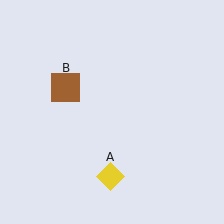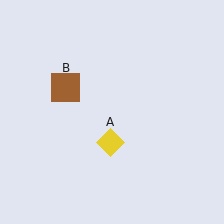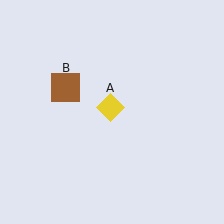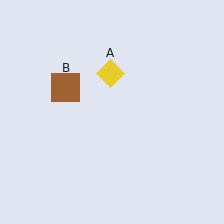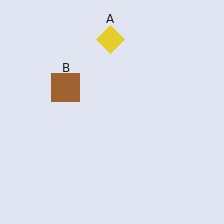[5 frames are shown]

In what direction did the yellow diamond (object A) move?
The yellow diamond (object A) moved up.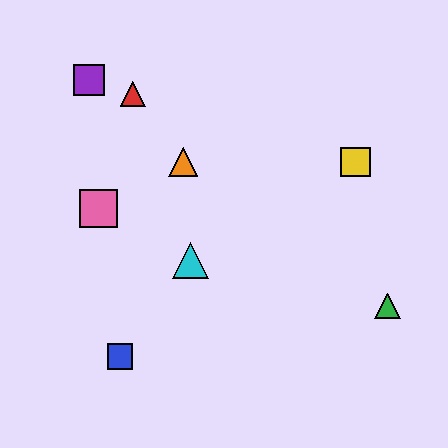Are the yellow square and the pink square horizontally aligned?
No, the yellow square is at y≈162 and the pink square is at y≈209.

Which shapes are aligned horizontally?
The yellow square, the orange triangle are aligned horizontally.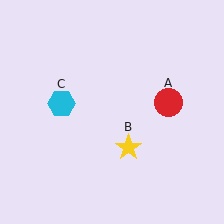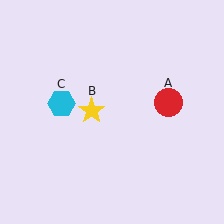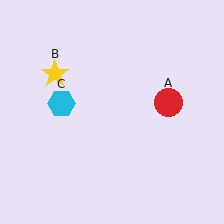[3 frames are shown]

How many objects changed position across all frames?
1 object changed position: yellow star (object B).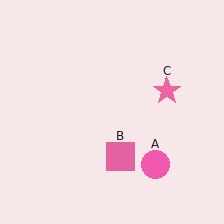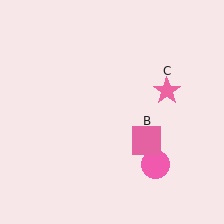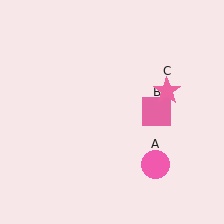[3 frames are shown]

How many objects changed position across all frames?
1 object changed position: pink square (object B).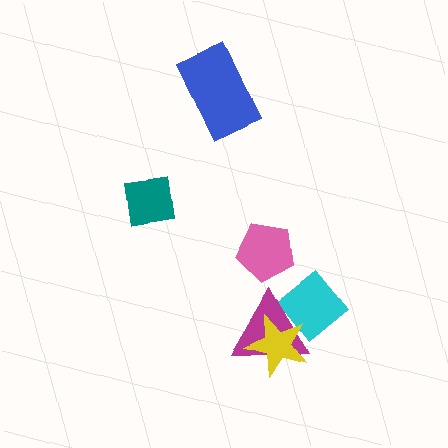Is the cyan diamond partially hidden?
Yes, it is partially covered by another shape.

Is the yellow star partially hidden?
No, no other shape covers it.